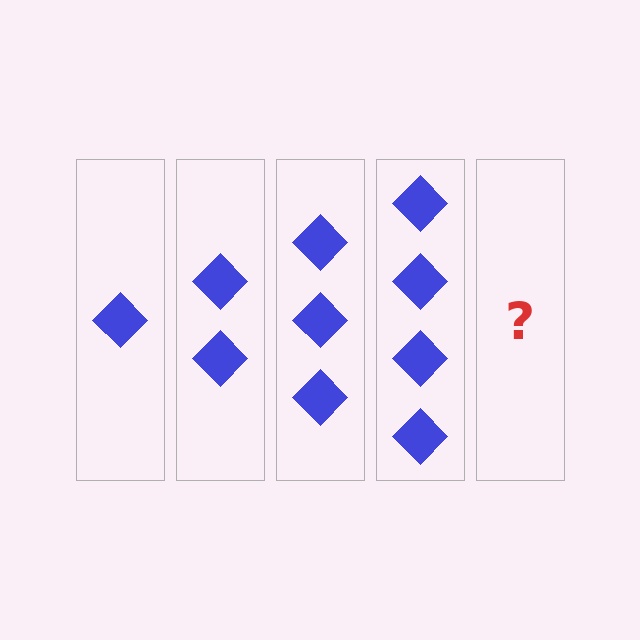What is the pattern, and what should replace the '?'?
The pattern is that each step adds one more diamond. The '?' should be 5 diamonds.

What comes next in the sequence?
The next element should be 5 diamonds.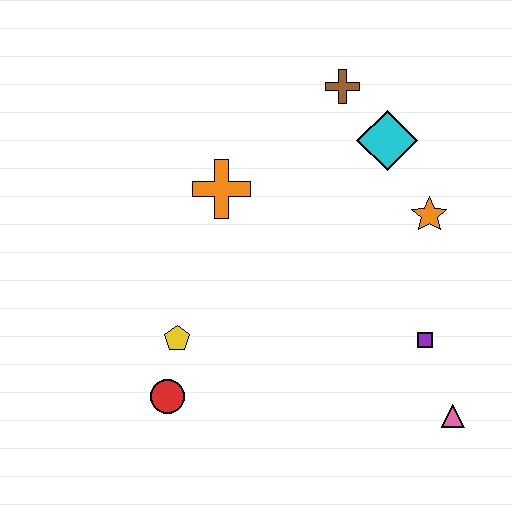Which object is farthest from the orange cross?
The pink triangle is farthest from the orange cross.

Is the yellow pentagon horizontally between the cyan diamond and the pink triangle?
No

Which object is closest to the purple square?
The pink triangle is closest to the purple square.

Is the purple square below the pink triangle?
No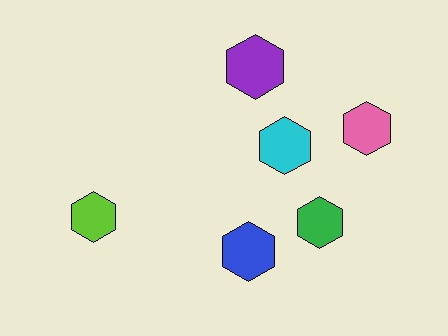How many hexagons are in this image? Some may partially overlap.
There are 6 hexagons.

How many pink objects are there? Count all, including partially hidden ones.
There is 1 pink object.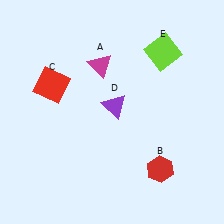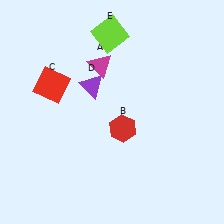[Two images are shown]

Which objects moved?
The objects that moved are: the red hexagon (B), the purple triangle (D), the lime square (E).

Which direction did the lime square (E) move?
The lime square (E) moved left.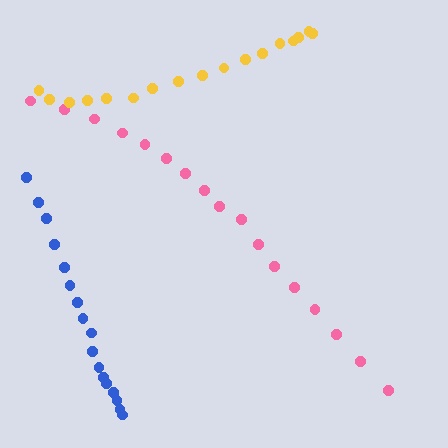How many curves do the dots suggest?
There are 3 distinct paths.